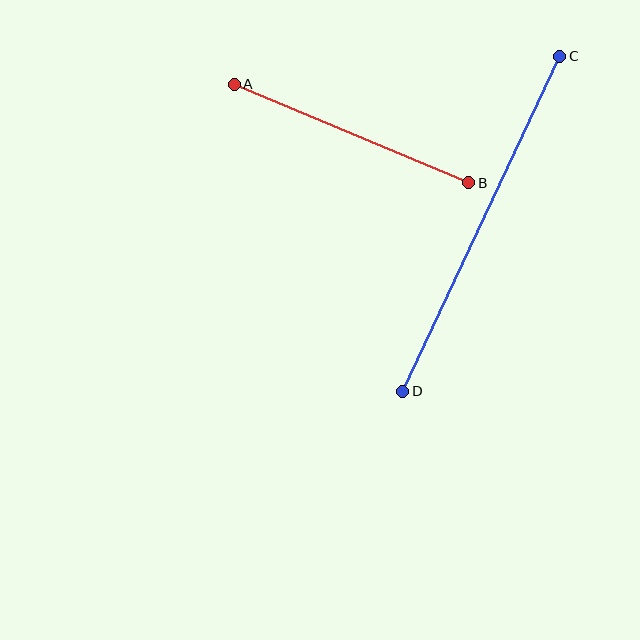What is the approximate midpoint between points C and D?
The midpoint is at approximately (481, 224) pixels.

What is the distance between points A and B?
The distance is approximately 254 pixels.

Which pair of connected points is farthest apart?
Points C and D are farthest apart.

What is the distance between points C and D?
The distance is approximately 370 pixels.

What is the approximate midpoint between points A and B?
The midpoint is at approximately (351, 134) pixels.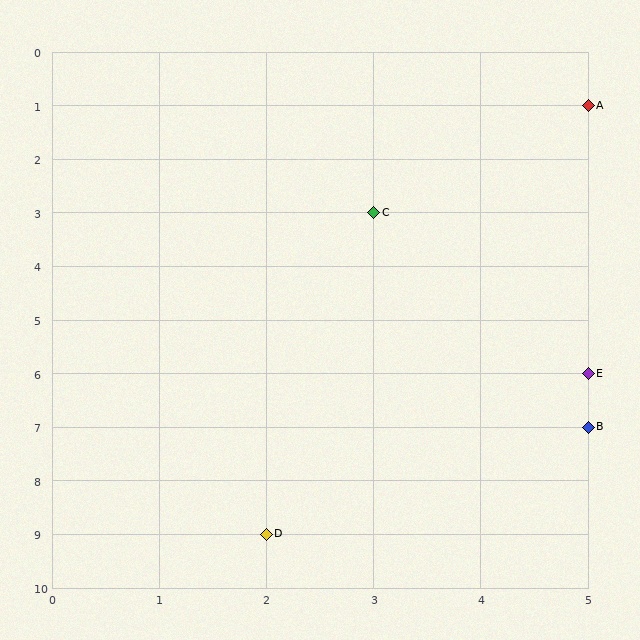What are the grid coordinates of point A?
Point A is at grid coordinates (5, 1).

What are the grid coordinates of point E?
Point E is at grid coordinates (5, 6).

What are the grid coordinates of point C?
Point C is at grid coordinates (3, 3).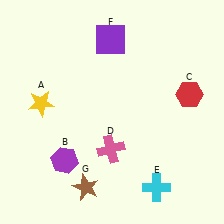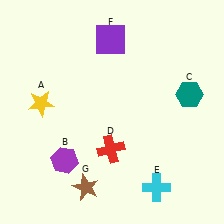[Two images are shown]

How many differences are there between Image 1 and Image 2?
There are 2 differences between the two images.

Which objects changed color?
C changed from red to teal. D changed from pink to red.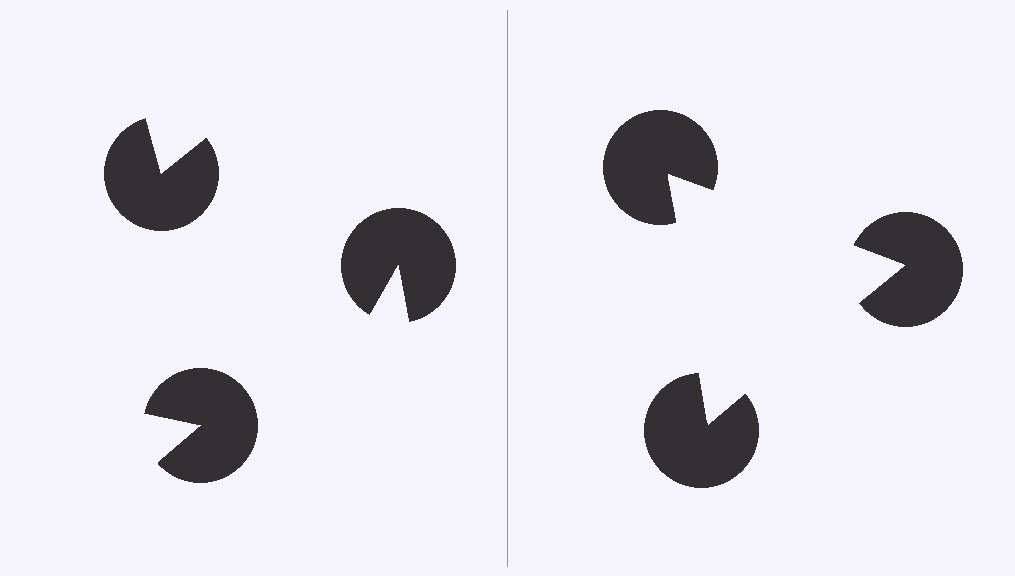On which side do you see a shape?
An illusory triangle appears on the right side. On the left side the wedge cuts are rotated, so no coherent shape forms.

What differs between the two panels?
The pac-man discs are positioned identically on both sides; only the wedge orientations differ. On the right they align to a triangle; on the left they are misaligned.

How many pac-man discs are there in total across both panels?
6 — 3 on each side.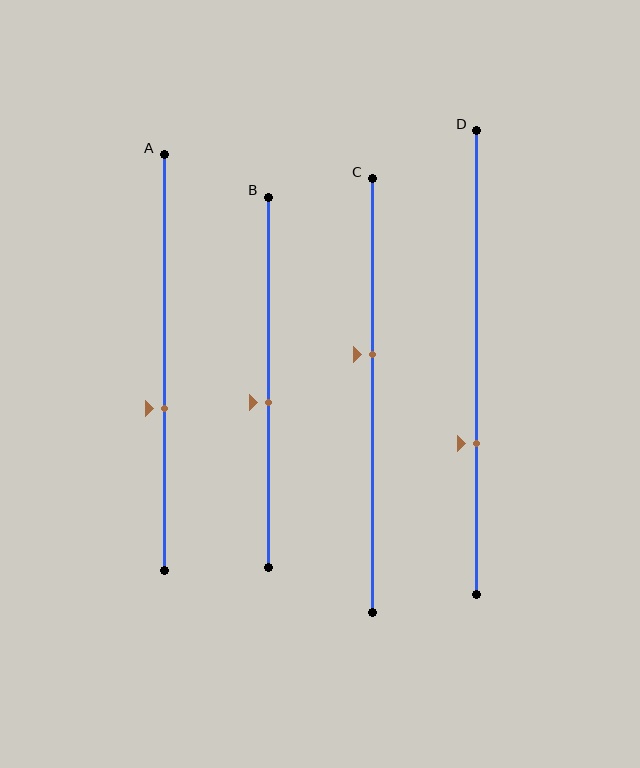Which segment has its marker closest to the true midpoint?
Segment B has its marker closest to the true midpoint.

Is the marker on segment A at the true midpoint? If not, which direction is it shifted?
No, the marker on segment A is shifted downward by about 11% of the segment length.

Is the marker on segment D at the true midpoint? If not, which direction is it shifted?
No, the marker on segment D is shifted downward by about 18% of the segment length.